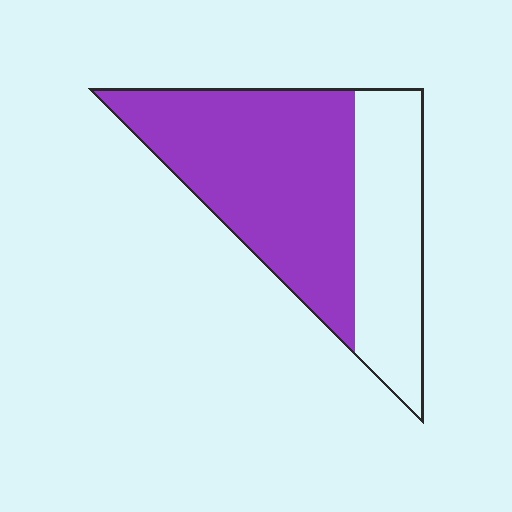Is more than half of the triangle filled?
Yes.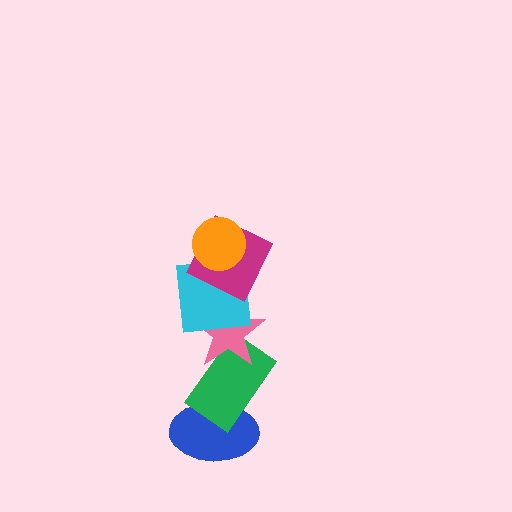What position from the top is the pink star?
The pink star is 4th from the top.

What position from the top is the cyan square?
The cyan square is 3rd from the top.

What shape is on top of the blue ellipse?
The green rectangle is on top of the blue ellipse.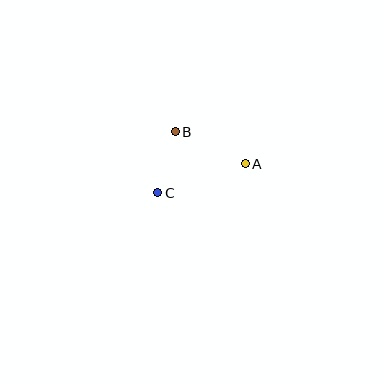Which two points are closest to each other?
Points B and C are closest to each other.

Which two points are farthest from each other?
Points A and C are farthest from each other.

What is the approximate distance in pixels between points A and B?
The distance between A and B is approximately 77 pixels.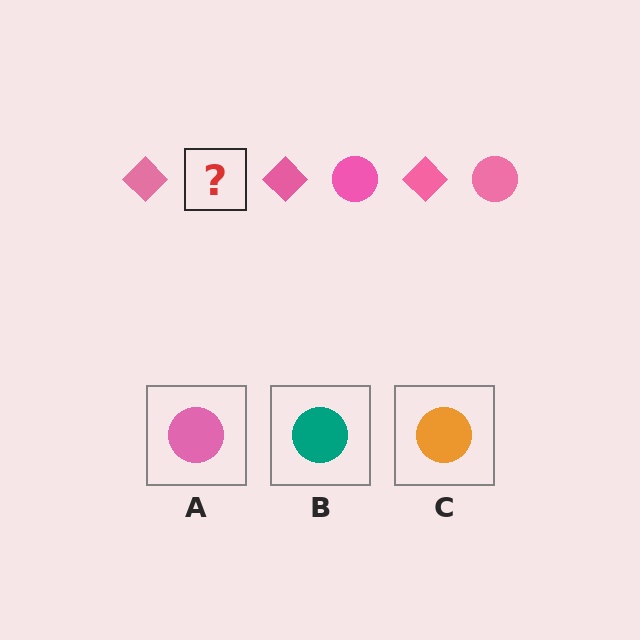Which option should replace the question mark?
Option A.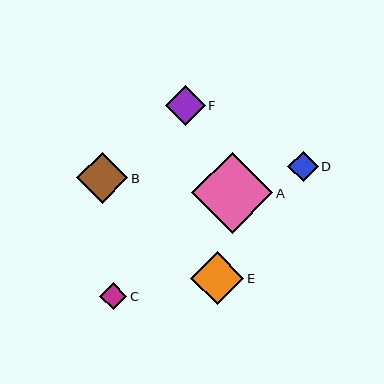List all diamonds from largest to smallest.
From largest to smallest: A, E, B, F, D, C.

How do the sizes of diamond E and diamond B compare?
Diamond E and diamond B are approximately the same size.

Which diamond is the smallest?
Diamond C is the smallest with a size of approximately 27 pixels.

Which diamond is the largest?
Diamond A is the largest with a size of approximately 81 pixels.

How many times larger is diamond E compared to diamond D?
Diamond E is approximately 1.8 times the size of diamond D.